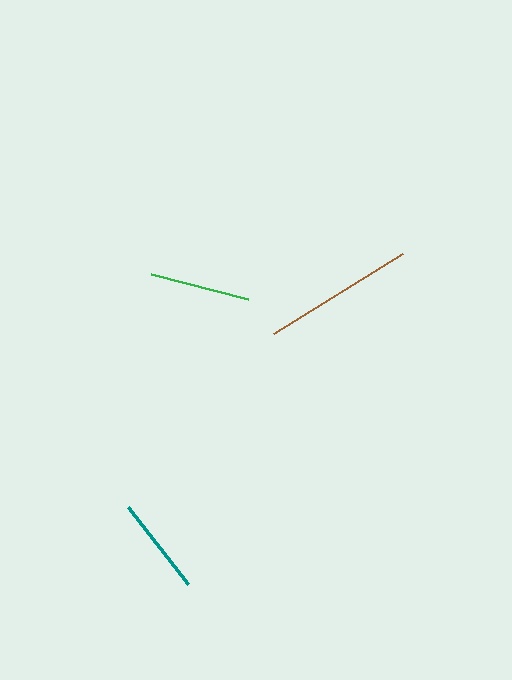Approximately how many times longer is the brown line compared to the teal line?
The brown line is approximately 1.5 times the length of the teal line.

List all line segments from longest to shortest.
From longest to shortest: brown, green, teal.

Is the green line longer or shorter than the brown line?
The brown line is longer than the green line.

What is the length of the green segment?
The green segment is approximately 100 pixels long.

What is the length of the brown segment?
The brown segment is approximately 151 pixels long.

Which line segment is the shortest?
The teal line is the shortest at approximately 98 pixels.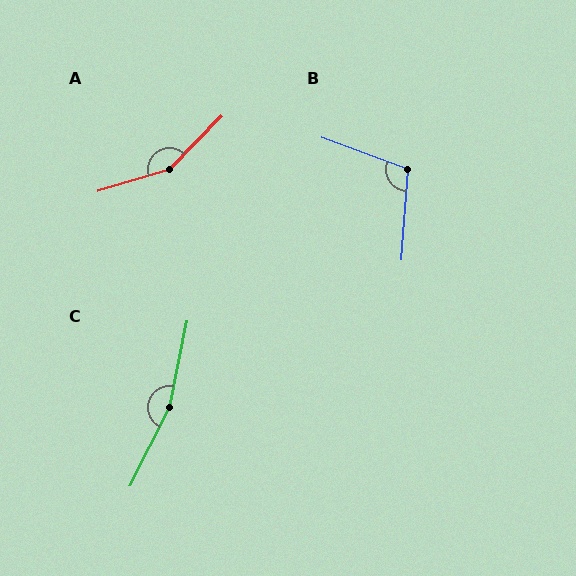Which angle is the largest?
C, at approximately 165 degrees.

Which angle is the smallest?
B, at approximately 106 degrees.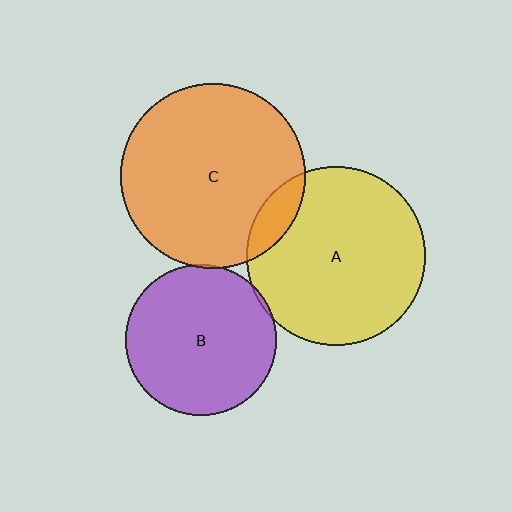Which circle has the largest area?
Circle C (orange).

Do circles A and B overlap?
Yes.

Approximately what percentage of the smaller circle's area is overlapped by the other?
Approximately 5%.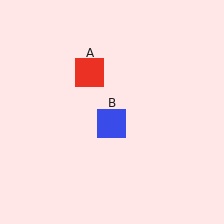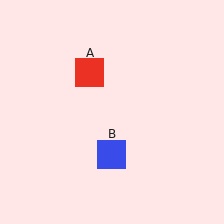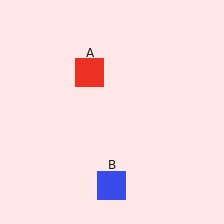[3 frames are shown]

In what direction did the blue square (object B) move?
The blue square (object B) moved down.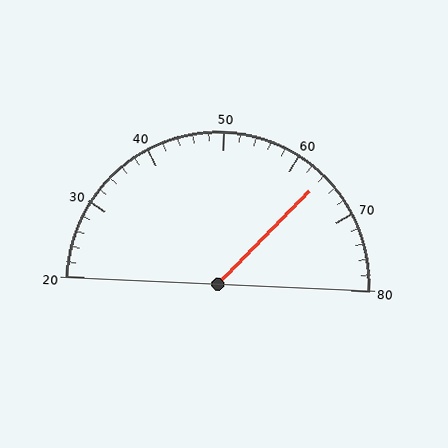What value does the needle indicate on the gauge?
The needle indicates approximately 64.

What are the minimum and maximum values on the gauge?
The gauge ranges from 20 to 80.